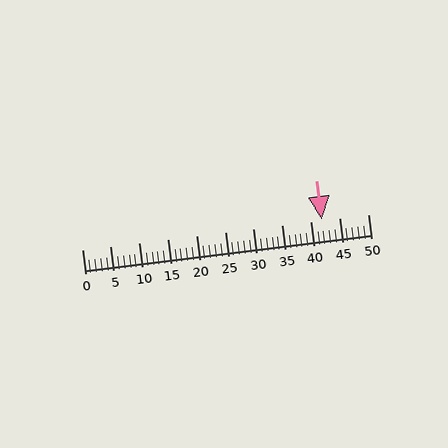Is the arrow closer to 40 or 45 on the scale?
The arrow is closer to 40.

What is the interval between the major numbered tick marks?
The major tick marks are spaced 5 units apart.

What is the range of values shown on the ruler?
The ruler shows values from 0 to 50.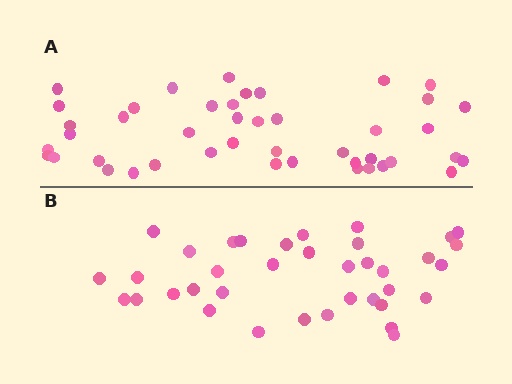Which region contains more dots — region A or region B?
Region A (the top region) has more dots.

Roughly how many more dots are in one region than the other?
Region A has roughly 8 or so more dots than region B.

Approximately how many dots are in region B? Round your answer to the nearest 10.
About 40 dots. (The exact count is 37, which rounds to 40.)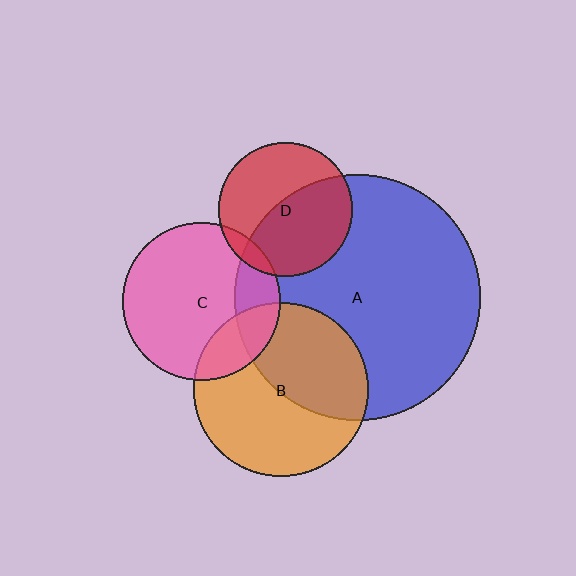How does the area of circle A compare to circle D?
Approximately 3.4 times.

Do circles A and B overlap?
Yes.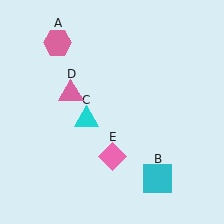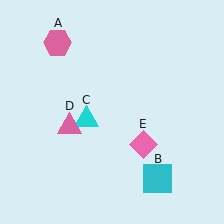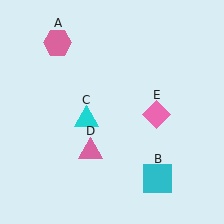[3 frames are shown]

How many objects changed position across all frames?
2 objects changed position: pink triangle (object D), pink diamond (object E).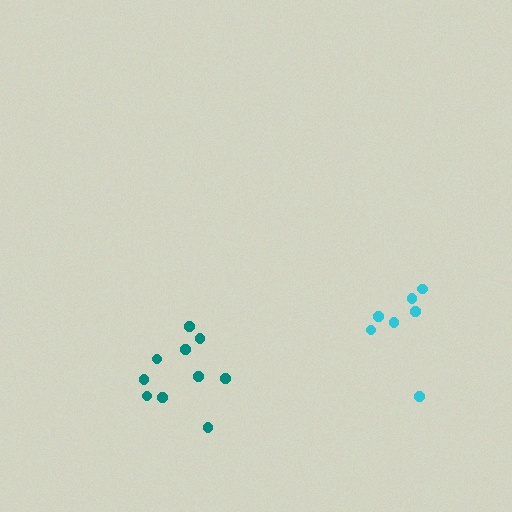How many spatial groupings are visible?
There are 2 spatial groupings.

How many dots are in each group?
Group 1: 10 dots, Group 2: 7 dots (17 total).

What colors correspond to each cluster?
The clusters are colored: teal, cyan.